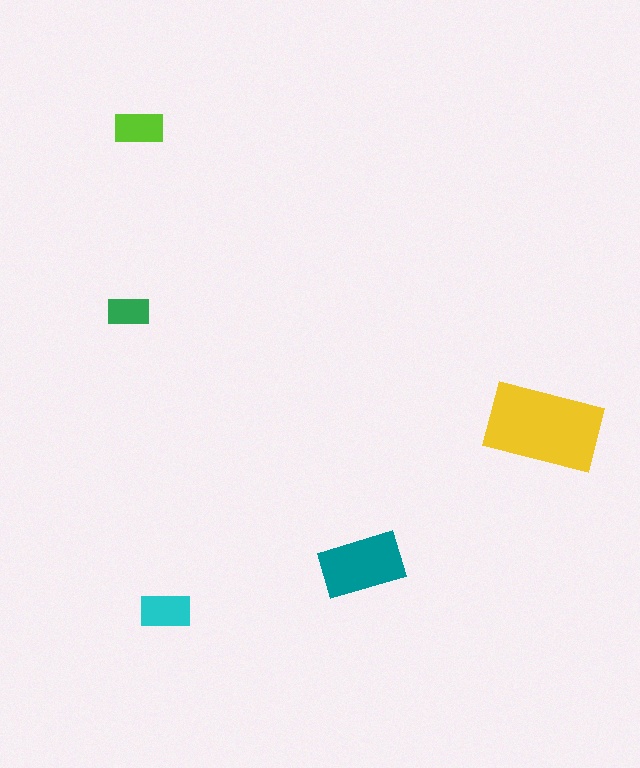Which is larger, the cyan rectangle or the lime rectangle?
The cyan one.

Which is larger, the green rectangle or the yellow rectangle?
The yellow one.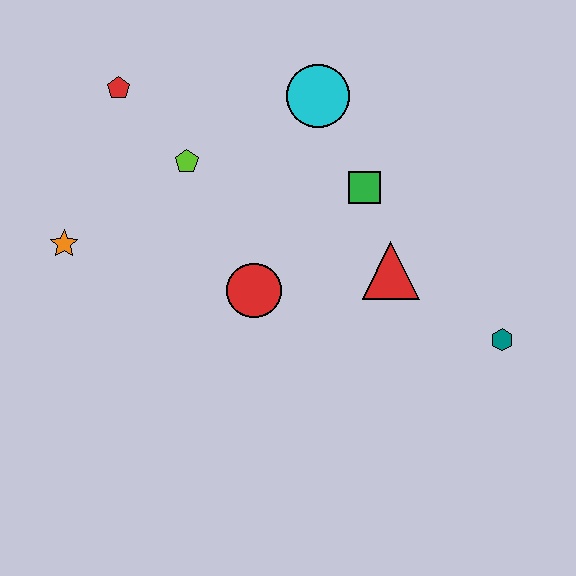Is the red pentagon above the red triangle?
Yes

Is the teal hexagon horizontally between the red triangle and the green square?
No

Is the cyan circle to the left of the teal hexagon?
Yes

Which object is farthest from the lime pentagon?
The teal hexagon is farthest from the lime pentagon.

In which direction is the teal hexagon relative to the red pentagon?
The teal hexagon is to the right of the red pentagon.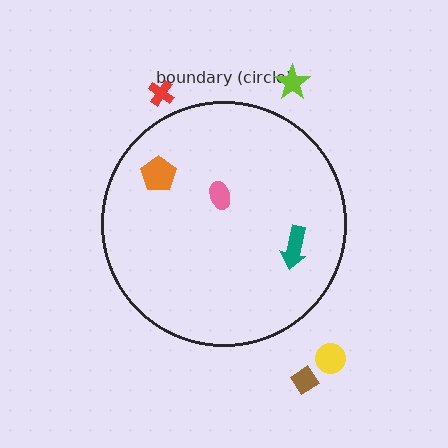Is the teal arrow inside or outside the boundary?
Inside.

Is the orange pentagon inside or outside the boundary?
Inside.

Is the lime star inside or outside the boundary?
Outside.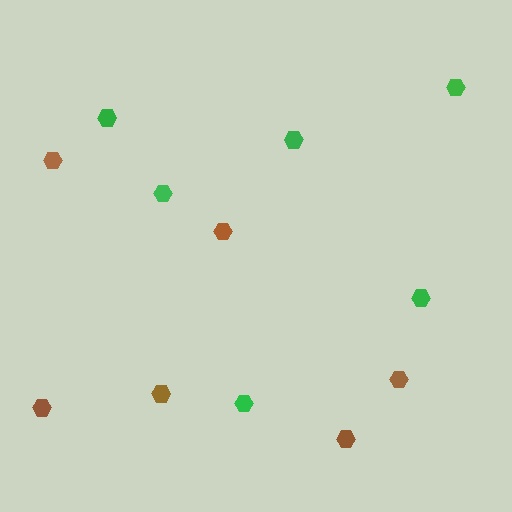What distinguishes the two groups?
There are 2 groups: one group of green hexagons (6) and one group of brown hexagons (6).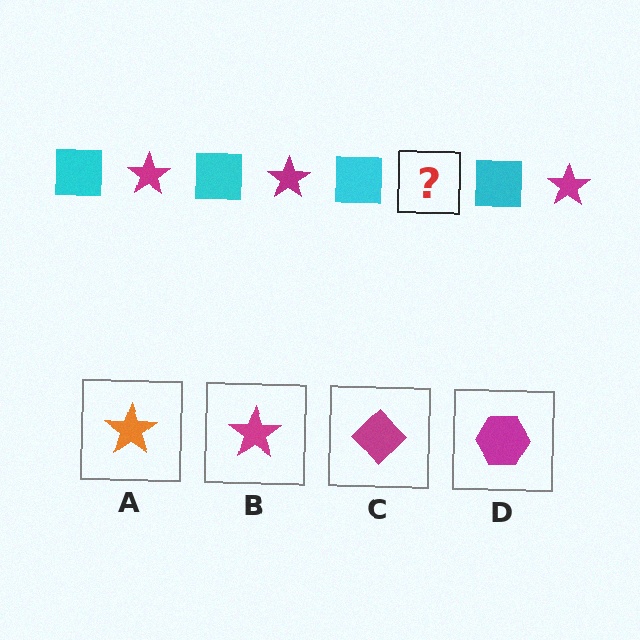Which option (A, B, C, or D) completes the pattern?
B.